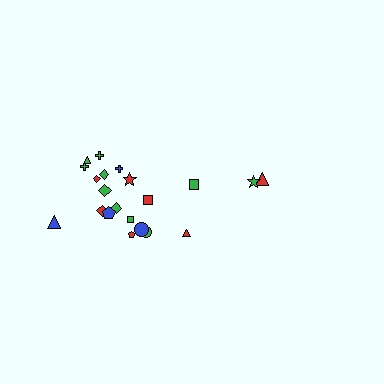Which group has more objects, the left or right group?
The left group.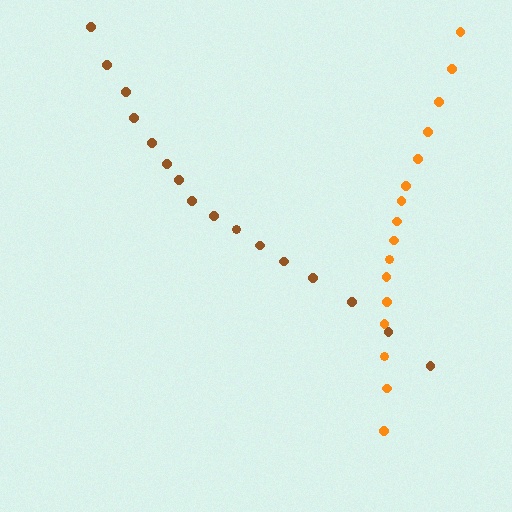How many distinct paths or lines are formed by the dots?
There are 2 distinct paths.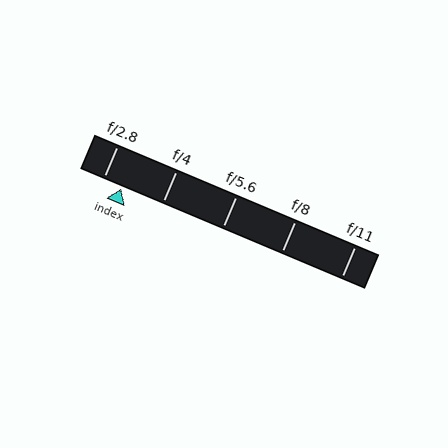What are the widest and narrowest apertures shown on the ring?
The widest aperture shown is f/2.8 and the narrowest is f/11.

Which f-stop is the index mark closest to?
The index mark is closest to f/2.8.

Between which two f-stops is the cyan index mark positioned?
The index mark is between f/2.8 and f/4.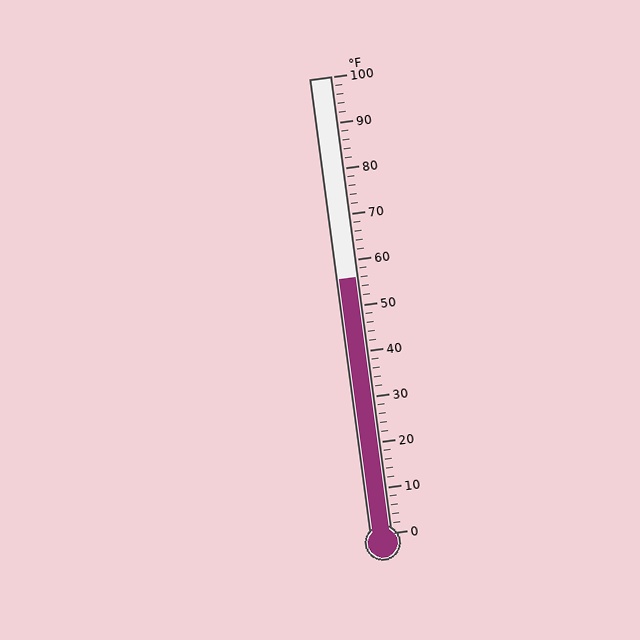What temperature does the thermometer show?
The thermometer shows approximately 56°F.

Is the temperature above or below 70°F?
The temperature is below 70°F.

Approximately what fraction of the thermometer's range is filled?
The thermometer is filled to approximately 55% of its range.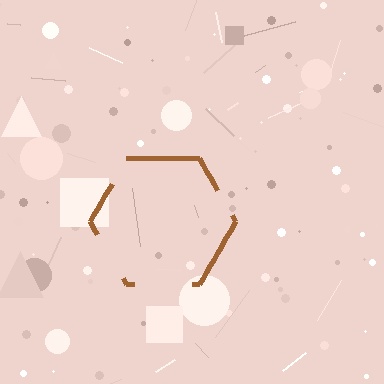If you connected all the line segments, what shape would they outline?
They would outline a hexagon.